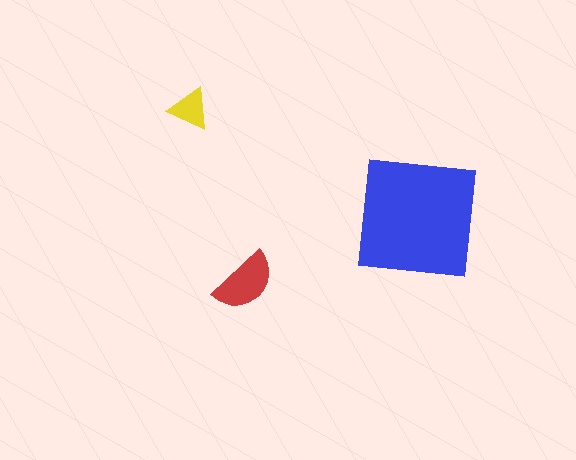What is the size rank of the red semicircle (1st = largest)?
2nd.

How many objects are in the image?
There are 3 objects in the image.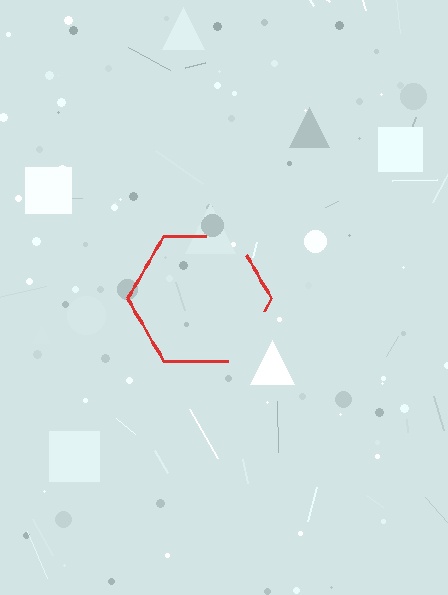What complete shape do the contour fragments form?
The contour fragments form a hexagon.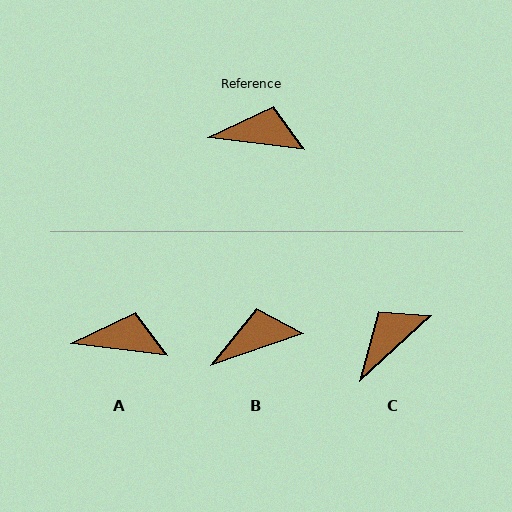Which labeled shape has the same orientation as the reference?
A.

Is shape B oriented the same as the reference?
No, it is off by about 26 degrees.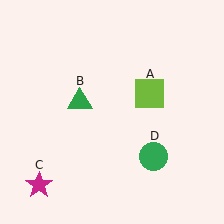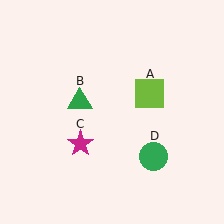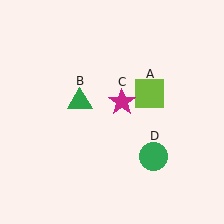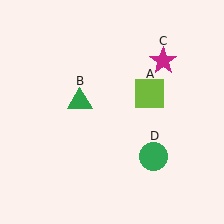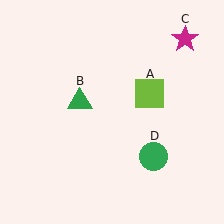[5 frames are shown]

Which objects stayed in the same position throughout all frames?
Lime square (object A) and green triangle (object B) and green circle (object D) remained stationary.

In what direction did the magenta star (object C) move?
The magenta star (object C) moved up and to the right.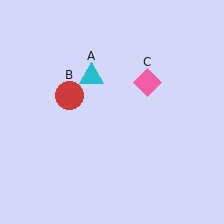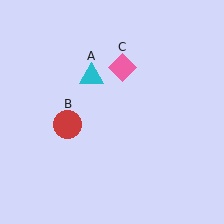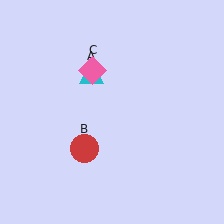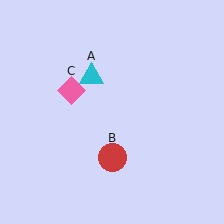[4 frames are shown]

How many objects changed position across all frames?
2 objects changed position: red circle (object B), pink diamond (object C).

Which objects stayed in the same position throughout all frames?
Cyan triangle (object A) remained stationary.